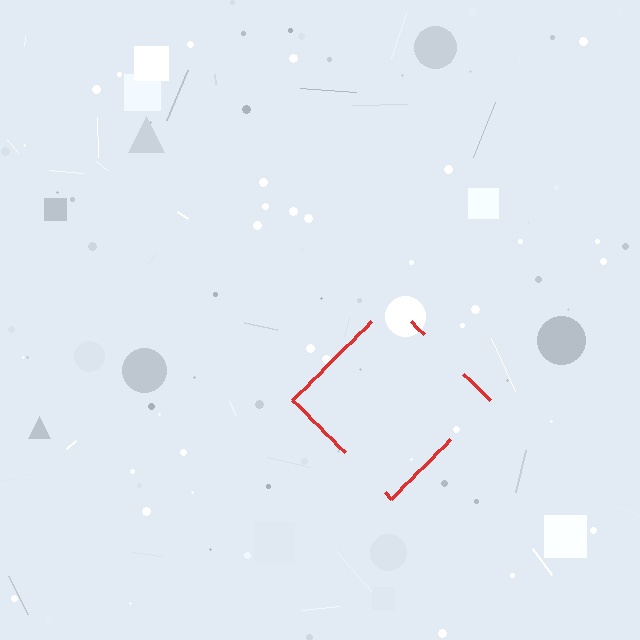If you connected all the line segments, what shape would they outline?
They would outline a diamond.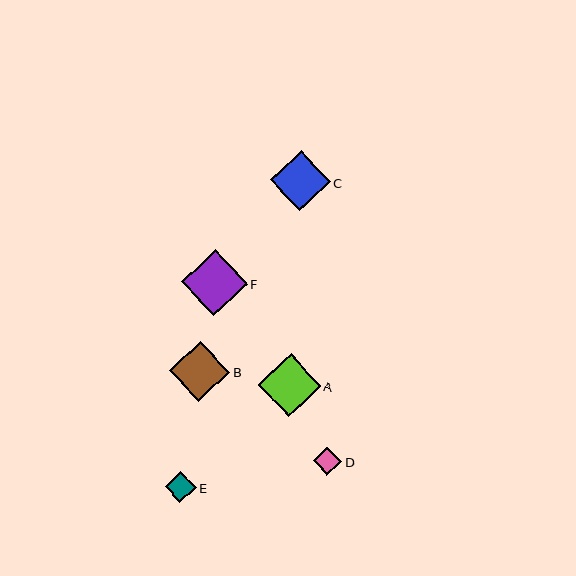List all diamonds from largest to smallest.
From largest to smallest: F, A, C, B, E, D.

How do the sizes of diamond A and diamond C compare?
Diamond A and diamond C are approximately the same size.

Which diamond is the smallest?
Diamond D is the smallest with a size of approximately 28 pixels.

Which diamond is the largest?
Diamond F is the largest with a size of approximately 66 pixels.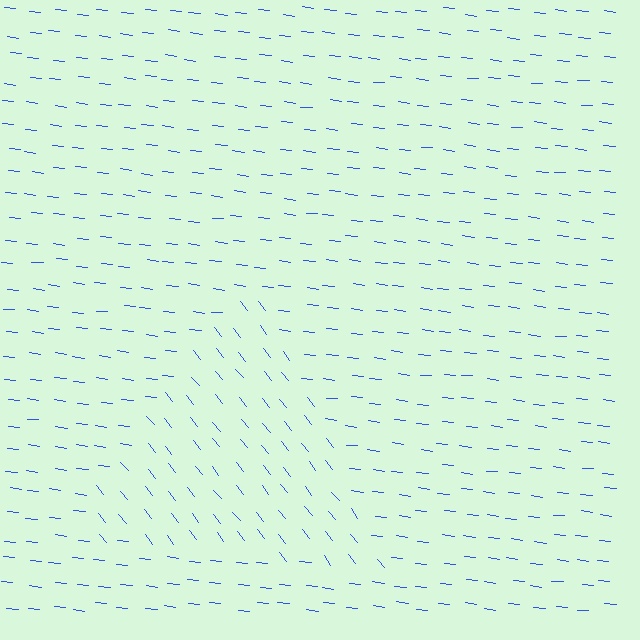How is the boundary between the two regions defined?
The boundary is defined purely by a change in line orientation (approximately 45 degrees difference). All lines are the same color and thickness.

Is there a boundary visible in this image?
Yes, there is a texture boundary formed by a change in line orientation.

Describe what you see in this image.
The image is filled with small blue line segments. A triangle region in the image has lines oriented differently from the surrounding lines, creating a visible texture boundary.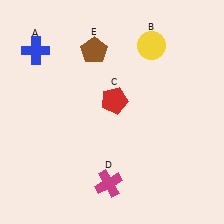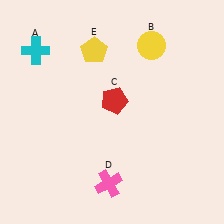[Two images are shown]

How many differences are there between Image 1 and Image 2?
There are 3 differences between the two images.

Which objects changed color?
A changed from blue to cyan. D changed from magenta to pink. E changed from brown to yellow.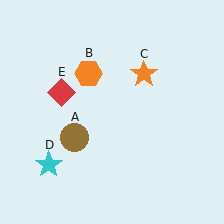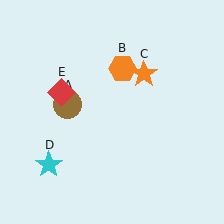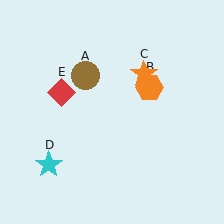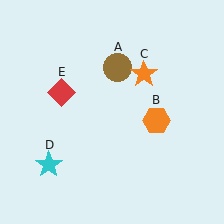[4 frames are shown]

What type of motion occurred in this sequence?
The brown circle (object A), orange hexagon (object B) rotated clockwise around the center of the scene.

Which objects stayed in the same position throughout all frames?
Orange star (object C) and cyan star (object D) and red diamond (object E) remained stationary.